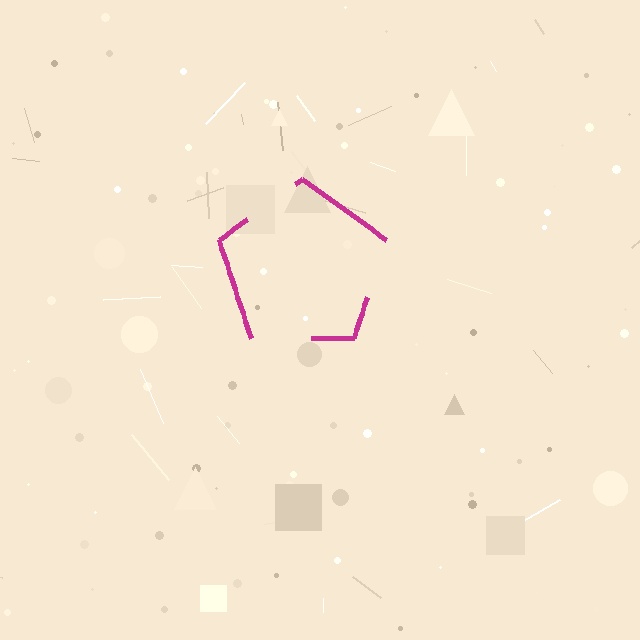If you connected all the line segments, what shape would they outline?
They would outline a pentagon.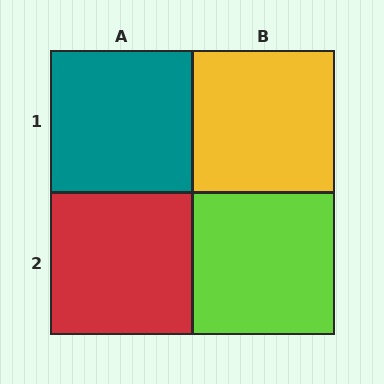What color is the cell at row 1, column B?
Yellow.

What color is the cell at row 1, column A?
Teal.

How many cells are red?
1 cell is red.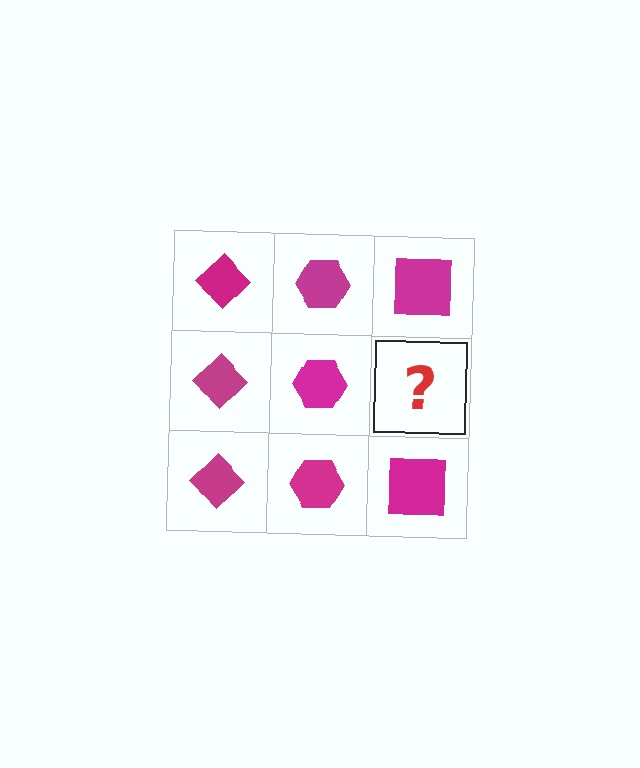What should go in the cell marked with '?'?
The missing cell should contain a magenta square.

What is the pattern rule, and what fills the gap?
The rule is that each column has a consistent shape. The gap should be filled with a magenta square.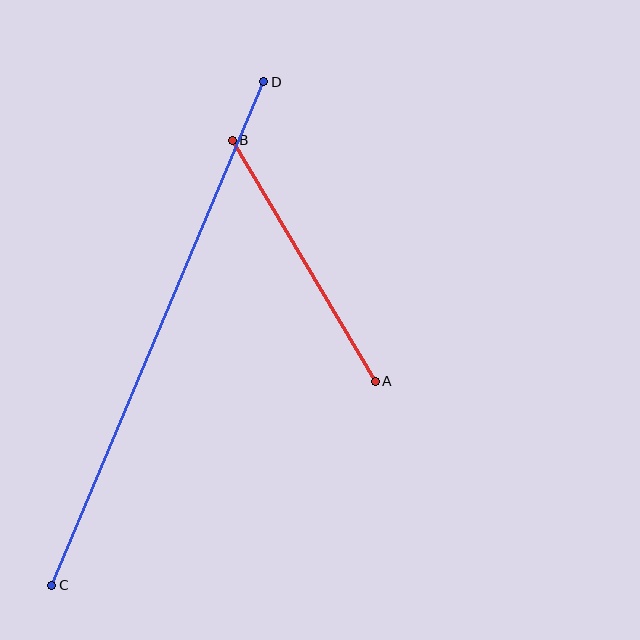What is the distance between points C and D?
The distance is approximately 546 pixels.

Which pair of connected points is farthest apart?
Points C and D are farthest apart.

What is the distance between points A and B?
The distance is approximately 280 pixels.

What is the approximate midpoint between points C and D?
The midpoint is at approximately (158, 334) pixels.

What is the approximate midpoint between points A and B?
The midpoint is at approximately (304, 261) pixels.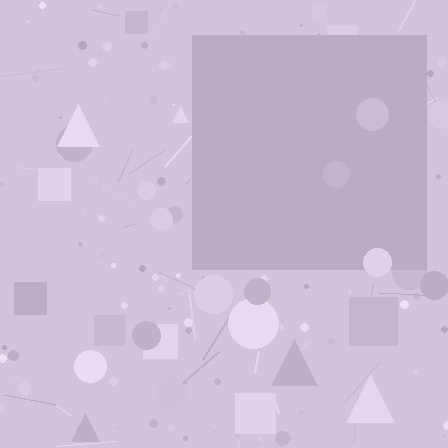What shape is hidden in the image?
A square is hidden in the image.